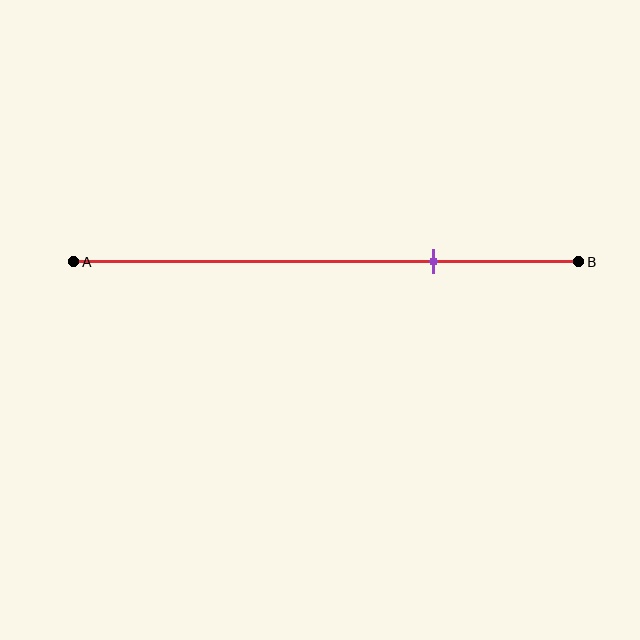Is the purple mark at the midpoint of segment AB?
No, the mark is at about 70% from A, not at the 50% midpoint.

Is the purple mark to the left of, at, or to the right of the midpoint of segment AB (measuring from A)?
The purple mark is to the right of the midpoint of segment AB.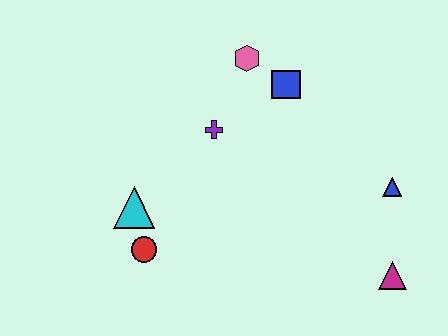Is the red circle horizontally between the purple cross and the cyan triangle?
Yes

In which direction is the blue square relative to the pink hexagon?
The blue square is to the right of the pink hexagon.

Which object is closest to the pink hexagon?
The blue square is closest to the pink hexagon.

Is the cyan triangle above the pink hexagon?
No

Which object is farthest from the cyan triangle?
The magenta triangle is farthest from the cyan triangle.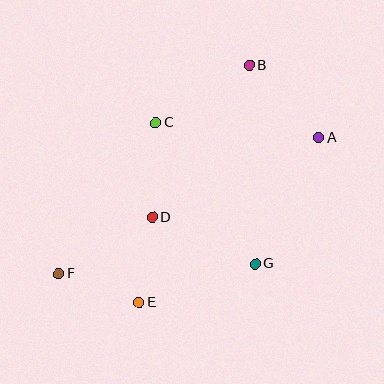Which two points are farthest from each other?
Points A and F are farthest from each other.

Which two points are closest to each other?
Points E and F are closest to each other.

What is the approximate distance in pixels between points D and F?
The distance between D and F is approximately 109 pixels.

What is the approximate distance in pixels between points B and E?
The distance between B and E is approximately 261 pixels.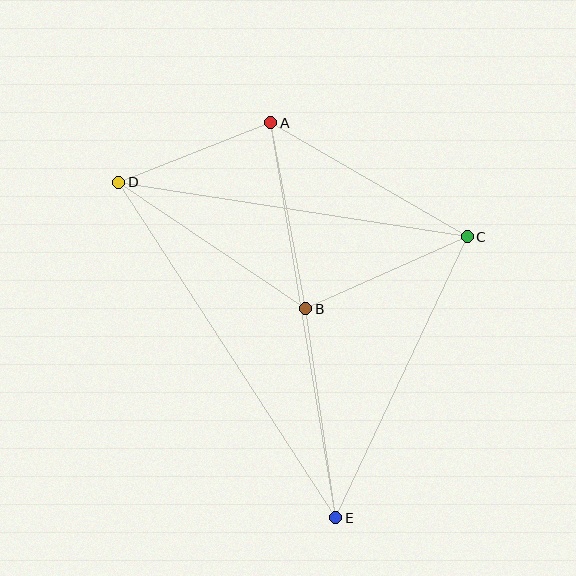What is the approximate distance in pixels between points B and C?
The distance between B and C is approximately 177 pixels.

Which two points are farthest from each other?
Points A and E are farthest from each other.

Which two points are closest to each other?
Points A and D are closest to each other.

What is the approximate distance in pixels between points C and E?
The distance between C and E is approximately 310 pixels.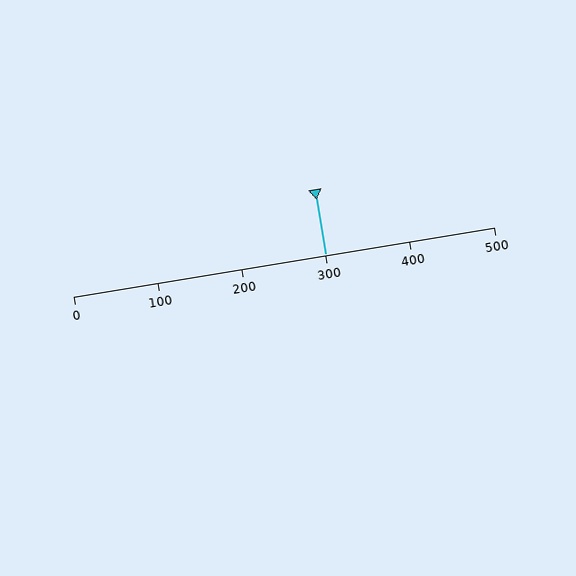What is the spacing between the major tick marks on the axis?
The major ticks are spaced 100 apart.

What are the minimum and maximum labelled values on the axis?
The axis runs from 0 to 500.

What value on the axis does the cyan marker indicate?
The marker indicates approximately 300.